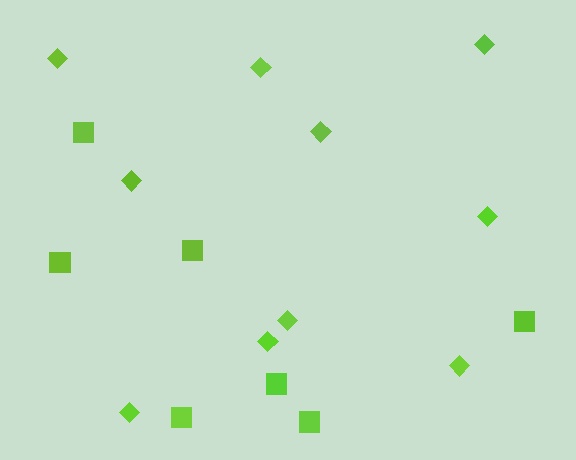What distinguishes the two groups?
There are 2 groups: one group of diamonds (10) and one group of squares (7).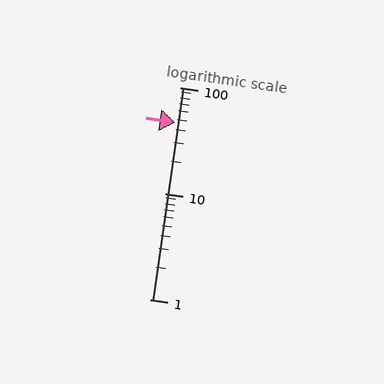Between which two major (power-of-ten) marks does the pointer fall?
The pointer is between 10 and 100.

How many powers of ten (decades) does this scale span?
The scale spans 2 decades, from 1 to 100.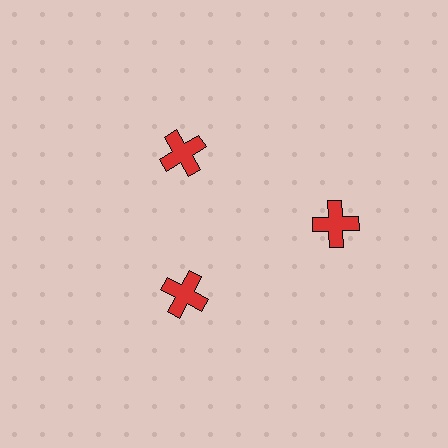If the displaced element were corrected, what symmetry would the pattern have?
It would have 3-fold rotational symmetry — the pattern would map onto itself every 120 degrees.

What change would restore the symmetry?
The symmetry would be restored by moving it inward, back onto the ring so that all 3 crosses sit at equal angles and equal distance from the center.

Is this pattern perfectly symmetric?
No. The 3 red crosses are arranged in a ring, but one element near the 3 o'clock position is pushed outward from the center, breaking the 3-fold rotational symmetry.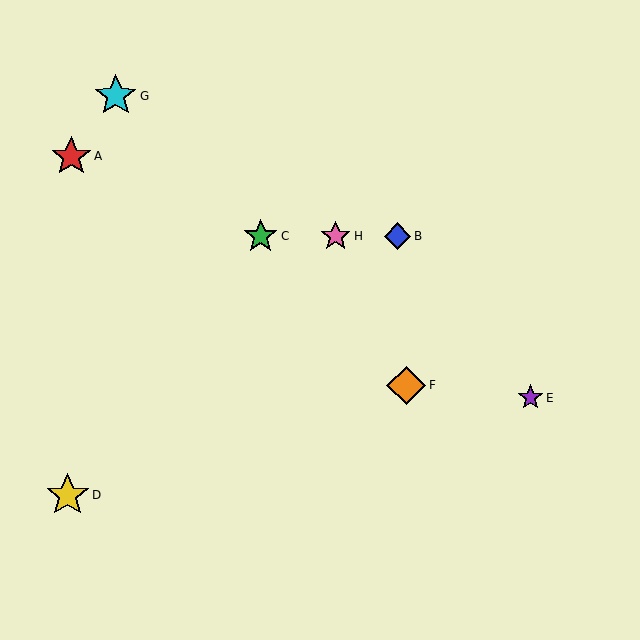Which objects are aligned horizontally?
Objects B, C, H are aligned horizontally.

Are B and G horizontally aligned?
No, B is at y≈236 and G is at y≈96.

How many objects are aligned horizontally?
3 objects (B, C, H) are aligned horizontally.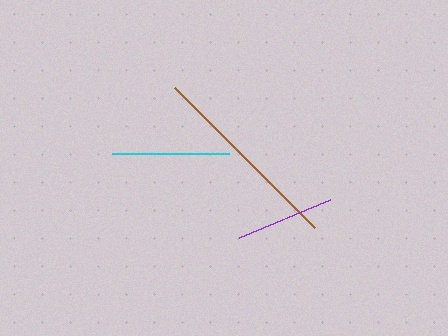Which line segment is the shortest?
The purple line is the shortest at approximately 99 pixels.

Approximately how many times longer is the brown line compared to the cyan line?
The brown line is approximately 1.7 times the length of the cyan line.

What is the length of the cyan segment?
The cyan segment is approximately 117 pixels long.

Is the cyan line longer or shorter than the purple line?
The cyan line is longer than the purple line.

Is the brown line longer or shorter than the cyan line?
The brown line is longer than the cyan line.